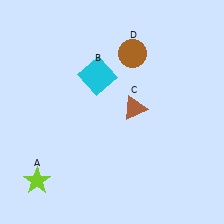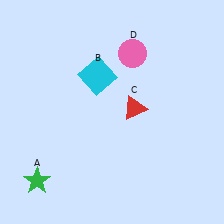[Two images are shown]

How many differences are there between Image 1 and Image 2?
There are 3 differences between the two images.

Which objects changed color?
A changed from lime to green. C changed from brown to red. D changed from brown to pink.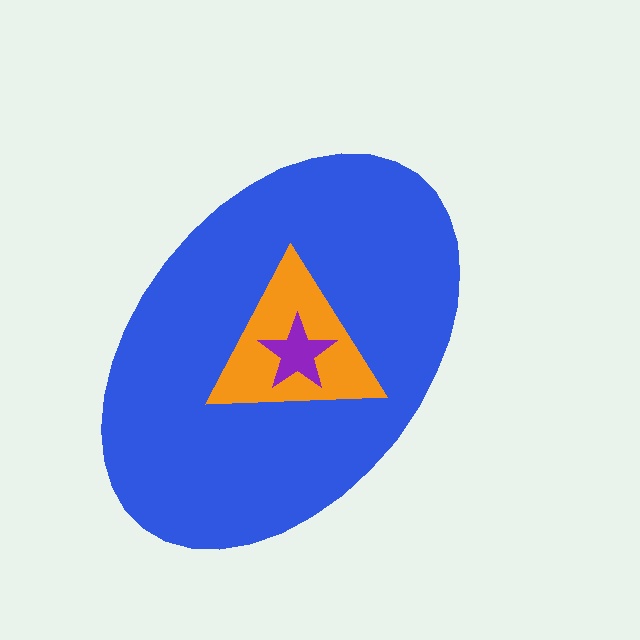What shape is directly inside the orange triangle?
The purple star.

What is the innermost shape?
The purple star.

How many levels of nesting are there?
3.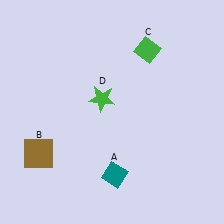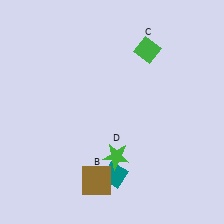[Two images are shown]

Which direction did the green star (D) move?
The green star (D) moved down.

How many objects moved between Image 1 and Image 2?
2 objects moved between the two images.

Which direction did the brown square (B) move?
The brown square (B) moved right.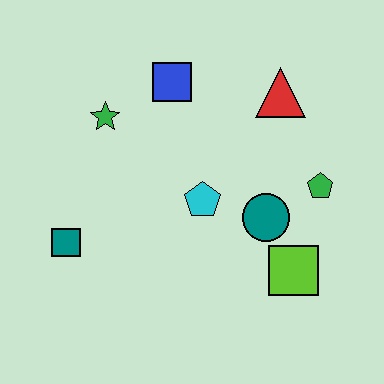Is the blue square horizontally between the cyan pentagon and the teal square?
Yes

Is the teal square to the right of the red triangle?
No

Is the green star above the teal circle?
Yes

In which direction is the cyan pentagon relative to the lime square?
The cyan pentagon is to the left of the lime square.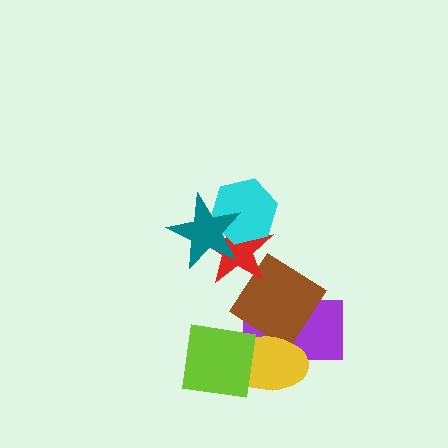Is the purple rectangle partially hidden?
Yes, it is partially covered by another shape.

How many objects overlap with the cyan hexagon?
2 objects overlap with the cyan hexagon.